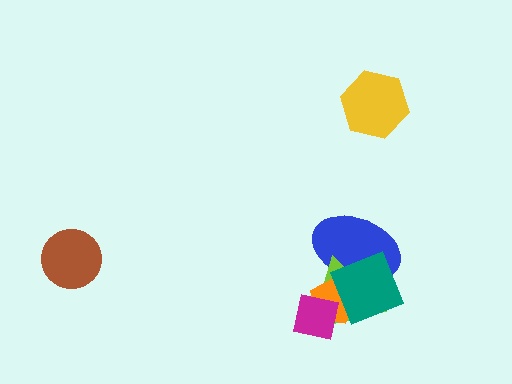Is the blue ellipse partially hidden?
Yes, it is partially covered by another shape.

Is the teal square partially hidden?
No, no other shape covers it.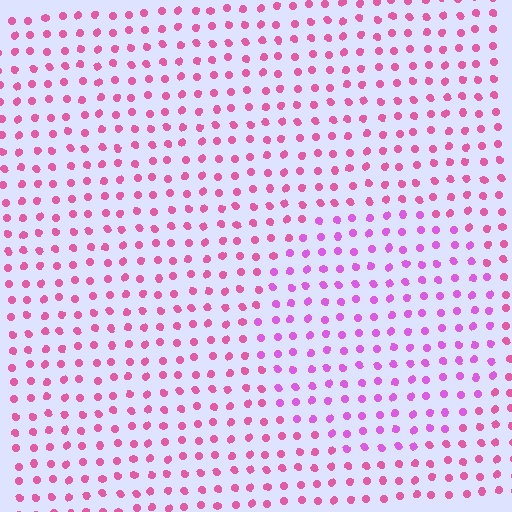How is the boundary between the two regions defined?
The boundary is defined purely by a slight shift in hue (about 30 degrees). Spacing, size, and orientation are identical on both sides.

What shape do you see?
I see a circle.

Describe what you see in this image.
The image is filled with small pink elements in a uniform arrangement. A circle-shaped region is visible where the elements are tinted to a slightly different hue, forming a subtle color boundary.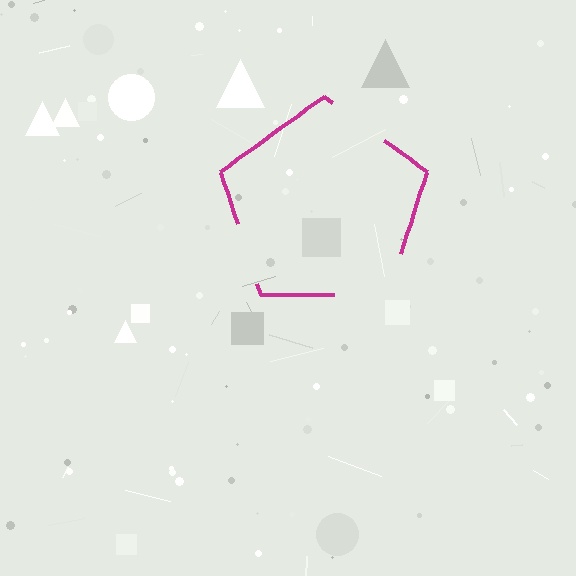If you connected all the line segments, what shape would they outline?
They would outline a pentagon.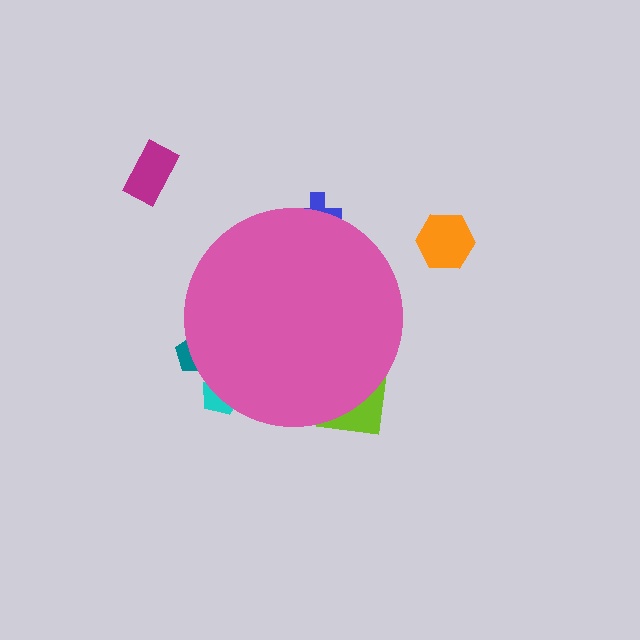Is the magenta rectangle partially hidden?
No, the magenta rectangle is fully visible.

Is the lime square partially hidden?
Yes, the lime square is partially hidden behind the pink circle.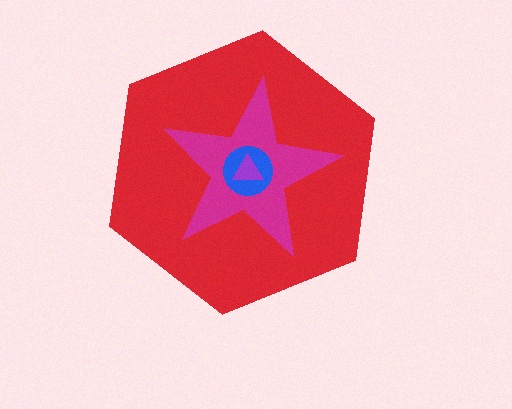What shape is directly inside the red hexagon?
The magenta star.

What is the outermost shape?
The red hexagon.